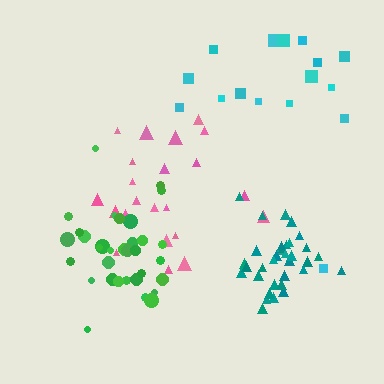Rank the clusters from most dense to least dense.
teal, green, pink, cyan.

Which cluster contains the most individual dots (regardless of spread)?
Teal (34).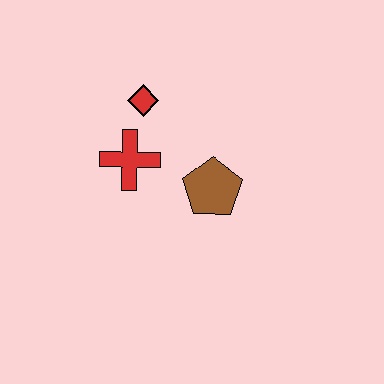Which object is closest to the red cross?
The red diamond is closest to the red cross.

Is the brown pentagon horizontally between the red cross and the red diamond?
No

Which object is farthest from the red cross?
The brown pentagon is farthest from the red cross.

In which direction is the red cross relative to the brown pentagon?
The red cross is to the left of the brown pentagon.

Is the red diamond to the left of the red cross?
No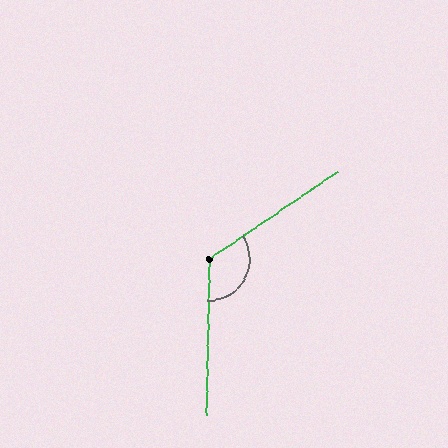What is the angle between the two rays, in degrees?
Approximately 125 degrees.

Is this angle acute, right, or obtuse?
It is obtuse.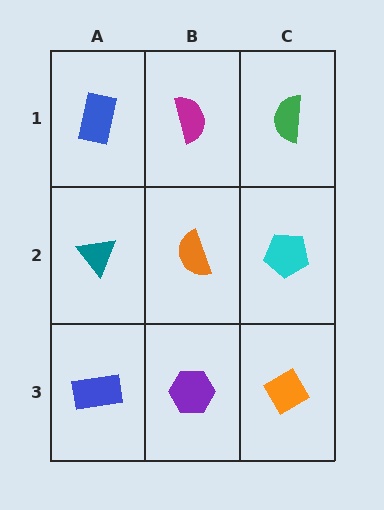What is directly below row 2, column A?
A blue rectangle.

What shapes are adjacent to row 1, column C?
A cyan pentagon (row 2, column C), a magenta semicircle (row 1, column B).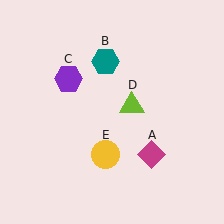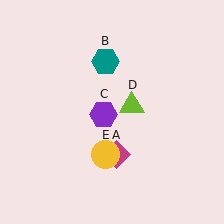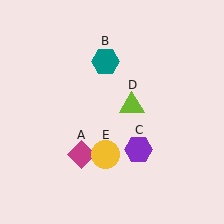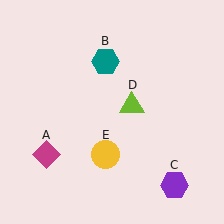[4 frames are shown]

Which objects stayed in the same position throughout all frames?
Teal hexagon (object B) and lime triangle (object D) and yellow circle (object E) remained stationary.